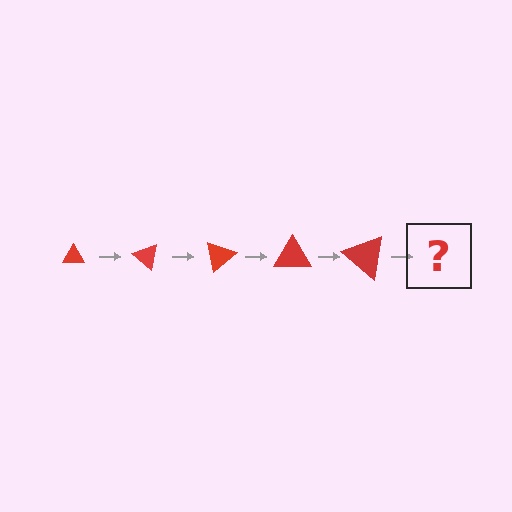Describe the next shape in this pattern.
It should be a triangle, larger than the previous one and rotated 200 degrees from the start.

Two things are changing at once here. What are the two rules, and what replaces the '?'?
The two rules are that the triangle grows larger each step and it rotates 40 degrees each step. The '?' should be a triangle, larger than the previous one and rotated 200 degrees from the start.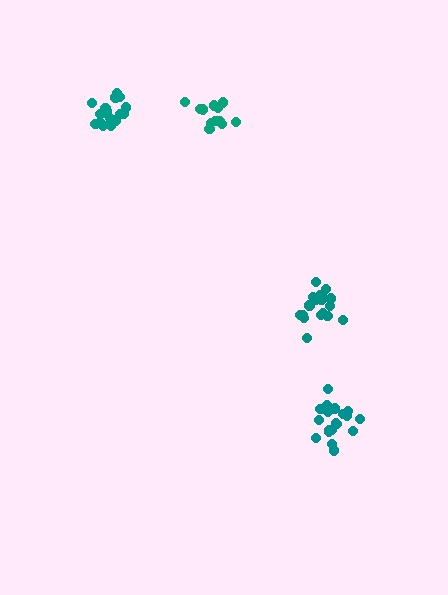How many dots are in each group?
Group 1: 19 dots, Group 2: 14 dots, Group 3: 19 dots, Group 4: 19 dots (71 total).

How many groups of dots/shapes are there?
There are 4 groups.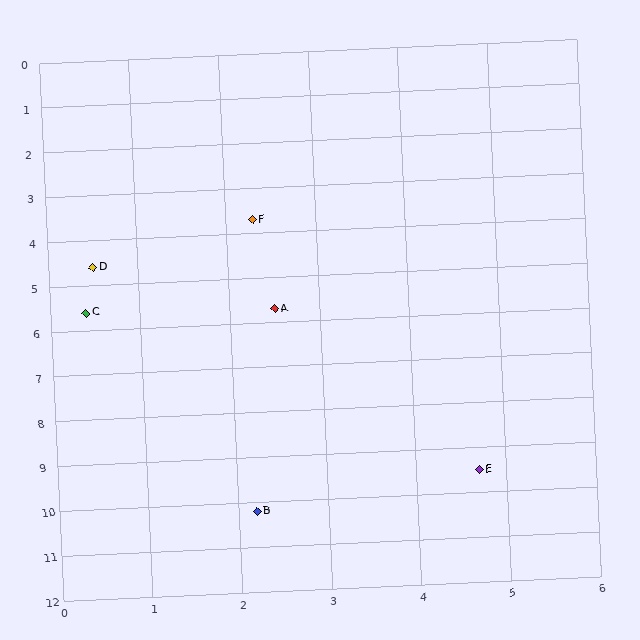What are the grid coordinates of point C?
Point C is at approximately (0.4, 5.6).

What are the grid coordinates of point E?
Point E is at approximately (4.7, 9.5).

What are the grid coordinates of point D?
Point D is at approximately (0.5, 4.6).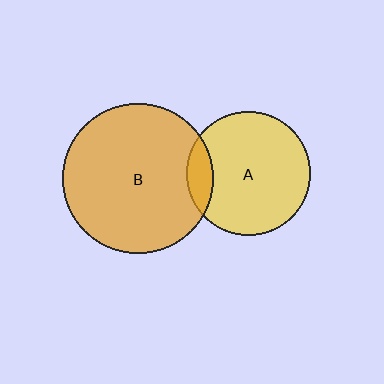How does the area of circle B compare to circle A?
Approximately 1.5 times.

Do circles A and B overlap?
Yes.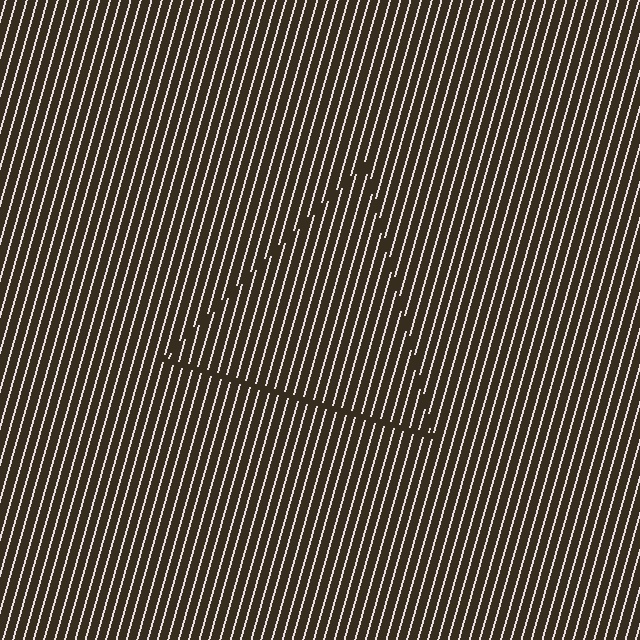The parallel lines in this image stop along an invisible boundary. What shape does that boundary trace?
An illusory triangle. The interior of the shape contains the same grating, shifted by half a period — the contour is defined by the phase discontinuity where line-ends from the inner and outer gratings abut.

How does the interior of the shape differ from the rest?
The interior of the shape contains the same grating, shifted by half a period — the contour is defined by the phase discontinuity where line-ends from the inner and outer gratings abut.